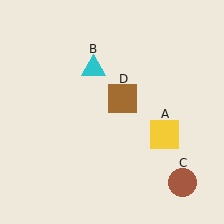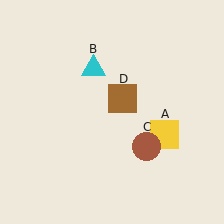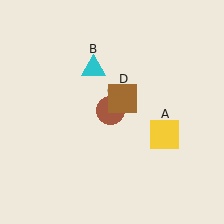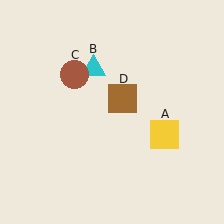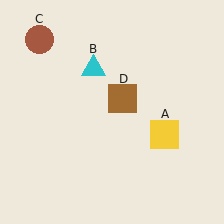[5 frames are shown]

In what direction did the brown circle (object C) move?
The brown circle (object C) moved up and to the left.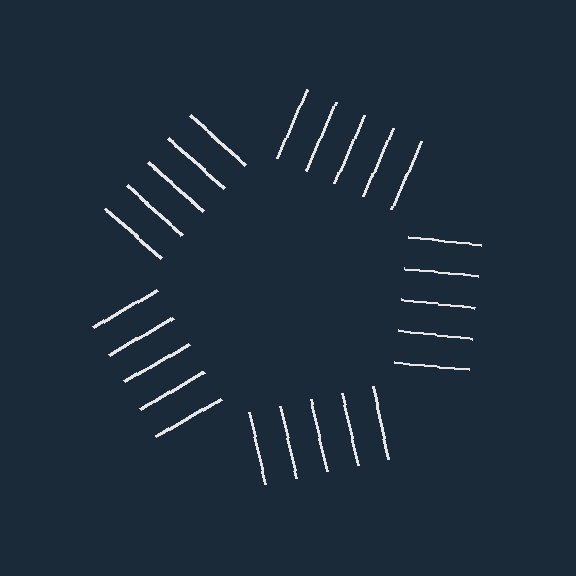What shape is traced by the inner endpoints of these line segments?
An illusory pentagon — the line segments terminate on its edges but no continuous stroke is drawn.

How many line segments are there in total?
25 — 5 along each of the 5 edges.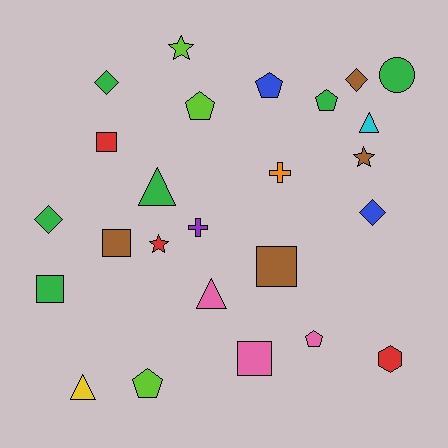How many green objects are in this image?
There are 6 green objects.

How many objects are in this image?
There are 25 objects.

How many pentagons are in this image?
There are 5 pentagons.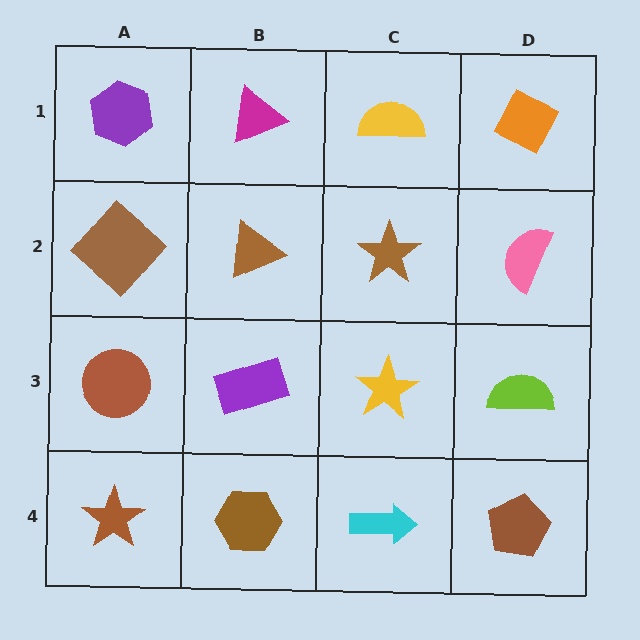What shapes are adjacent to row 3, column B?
A brown triangle (row 2, column B), a brown hexagon (row 4, column B), a brown circle (row 3, column A), a yellow star (row 3, column C).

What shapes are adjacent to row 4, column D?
A lime semicircle (row 3, column D), a cyan arrow (row 4, column C).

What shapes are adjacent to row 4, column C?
A yellow star (row 3, column C), a brown hexagon (row 4, column B), a brown pentagon (row 4, column D).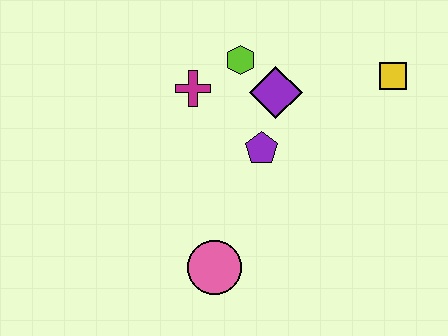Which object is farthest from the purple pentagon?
The yellow square is farthest from the purple pentagon.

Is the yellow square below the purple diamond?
No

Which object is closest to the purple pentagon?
The purple diamond is closest to the purple pentagon.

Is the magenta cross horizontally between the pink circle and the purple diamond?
No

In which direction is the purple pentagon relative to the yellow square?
The purple pentagon is to the left of the yellow square.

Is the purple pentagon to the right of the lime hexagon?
Yes